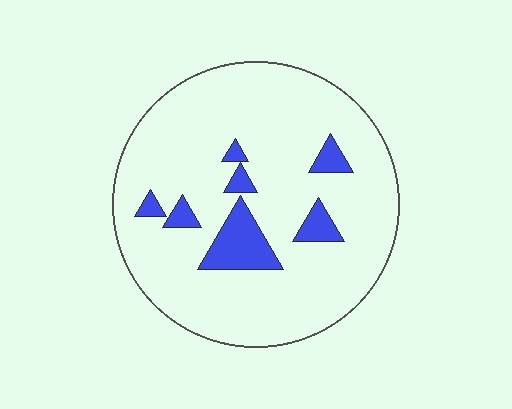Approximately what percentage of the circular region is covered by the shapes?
Approximately 10%.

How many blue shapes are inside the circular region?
7.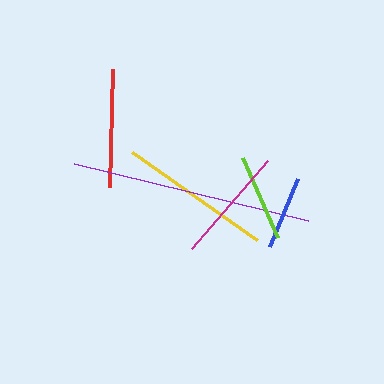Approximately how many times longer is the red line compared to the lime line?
The red line is approximately 1.4 times the length of the lime line.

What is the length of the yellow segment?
The yellow segment is approximately 152 pixels long.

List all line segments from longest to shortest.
From longest to shortest: purple, yellow, red, magenta, lime, blue.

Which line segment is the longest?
The purple line is the longest at approximately 240 pixels.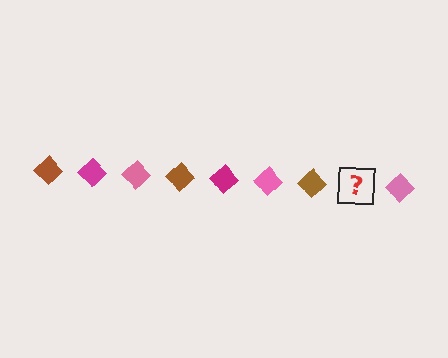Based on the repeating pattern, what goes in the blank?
The blank should be a magenta diamond.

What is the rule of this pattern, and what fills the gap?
The rule is that the pattern cycles through brown, magenta, pink diamonds. The gap should be filled with a magenta diamond.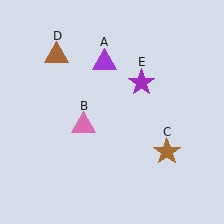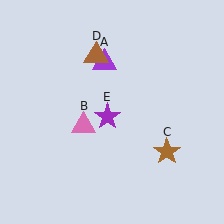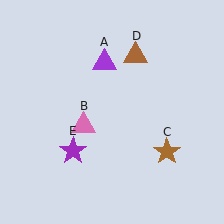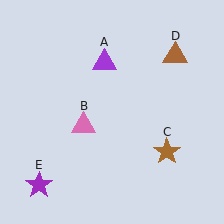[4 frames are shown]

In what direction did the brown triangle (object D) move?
The brown triangle (object D) moved right.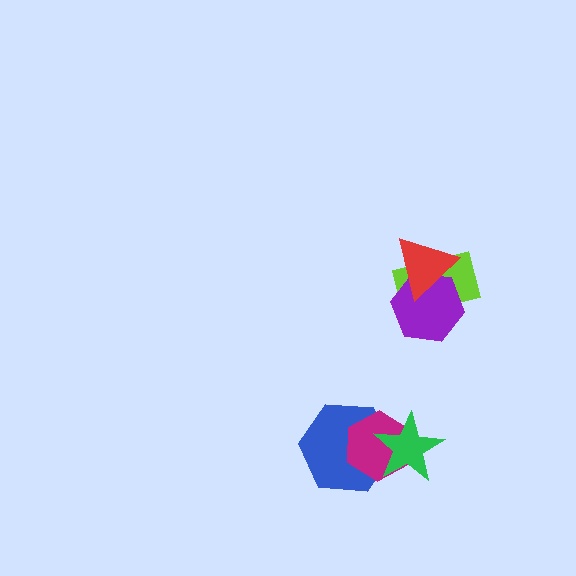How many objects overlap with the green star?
2 objects overlap with the green star.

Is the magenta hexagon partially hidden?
Yes, it is partially covered by another shape.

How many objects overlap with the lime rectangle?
2 objects overlap with the lime rectangle.